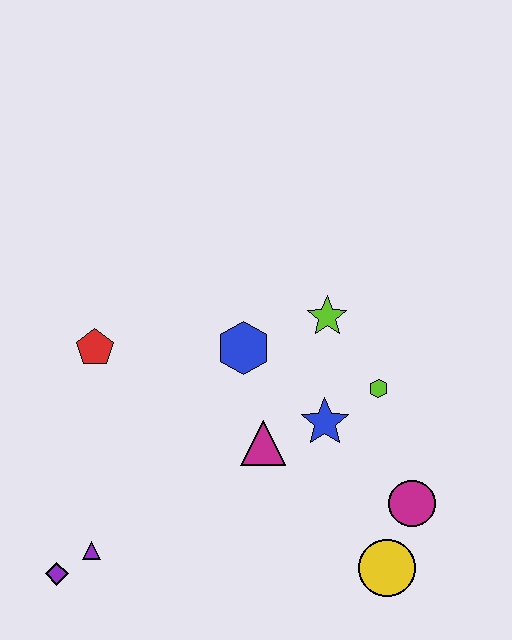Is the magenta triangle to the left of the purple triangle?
No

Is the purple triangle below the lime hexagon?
Yes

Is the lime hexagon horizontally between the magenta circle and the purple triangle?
Yes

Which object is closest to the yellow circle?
The magenta circle is closest to the yellow circle.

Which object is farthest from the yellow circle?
The red pentagon is farthest from the yellow circle.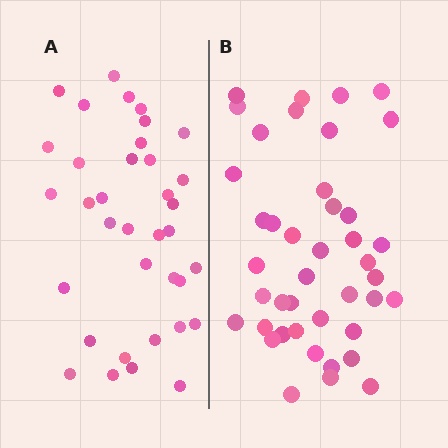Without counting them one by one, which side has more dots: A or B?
Region B (the right region) has more dots.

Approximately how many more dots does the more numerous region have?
Region B has about 6 more dots than region A.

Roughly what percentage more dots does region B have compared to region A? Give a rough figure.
About 15% more.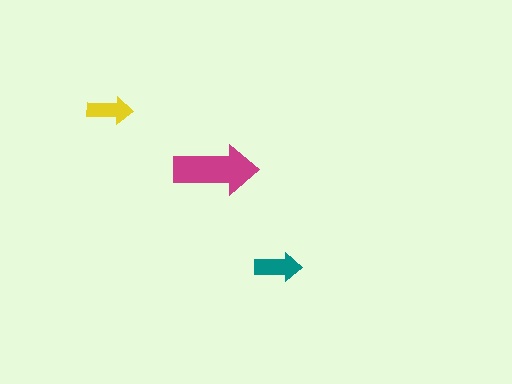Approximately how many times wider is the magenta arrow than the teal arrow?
About 1.5 times wider.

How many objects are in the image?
There are 3 objects in the image.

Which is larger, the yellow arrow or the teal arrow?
The teal one.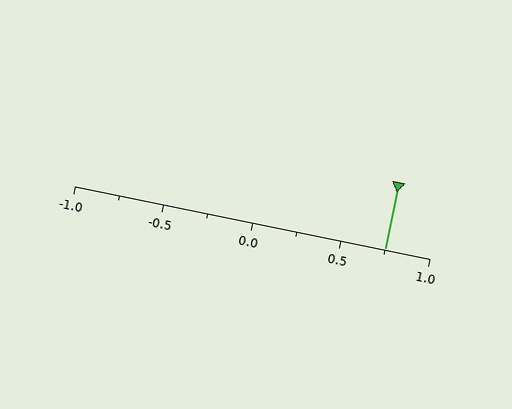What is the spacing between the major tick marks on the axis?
The major ticks are spaced 0.5 apart.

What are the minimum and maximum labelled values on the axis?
The axis runs from -1.0 to 1.0.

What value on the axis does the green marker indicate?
The marker indicates approximately 0.75.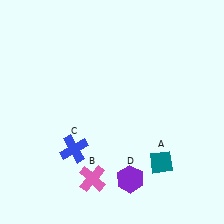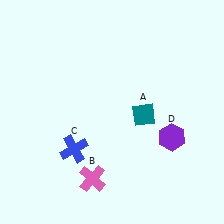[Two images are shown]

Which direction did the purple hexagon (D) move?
The purple hexagon (D) moved up.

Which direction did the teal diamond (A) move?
The teal diamond (A) moved up.